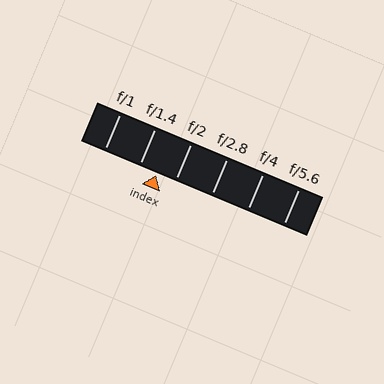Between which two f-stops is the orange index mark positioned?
The index mark is between f/1.4 and f/2.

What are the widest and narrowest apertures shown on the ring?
The widest aperture shown is f/1 and the narrowest is f/5.6.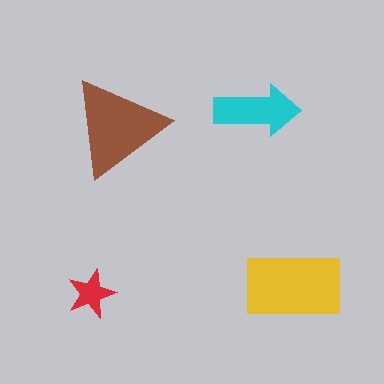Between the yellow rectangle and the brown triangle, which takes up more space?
The yellow rectangle.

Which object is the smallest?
The red star.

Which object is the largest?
The yellow rectangle.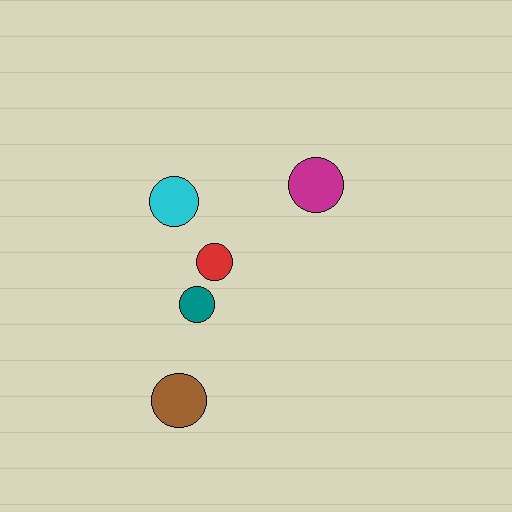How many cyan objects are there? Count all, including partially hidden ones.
There is 1 cyan object.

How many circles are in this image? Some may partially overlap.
There are 5 circles.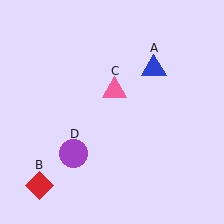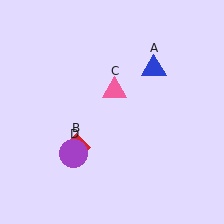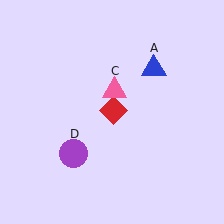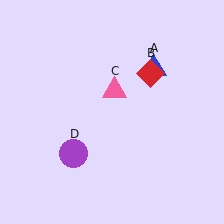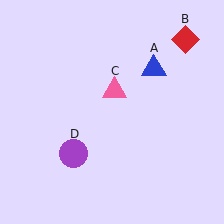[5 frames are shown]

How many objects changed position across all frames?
1 object changed position: red diamond (object B).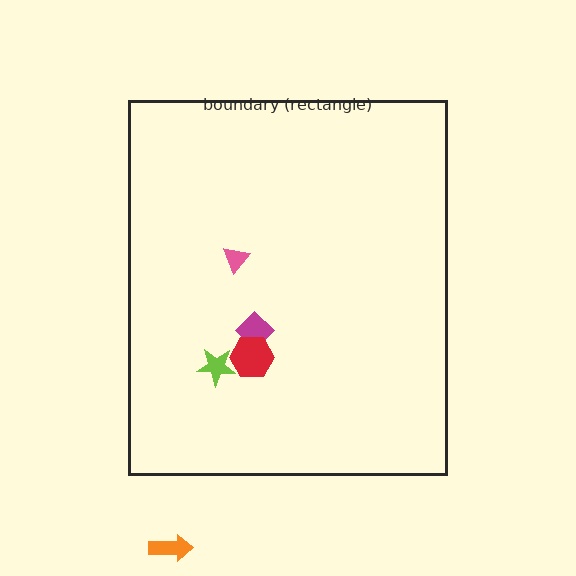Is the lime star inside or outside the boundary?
Inside.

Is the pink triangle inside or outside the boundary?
Inside.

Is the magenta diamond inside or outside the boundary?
Inside.